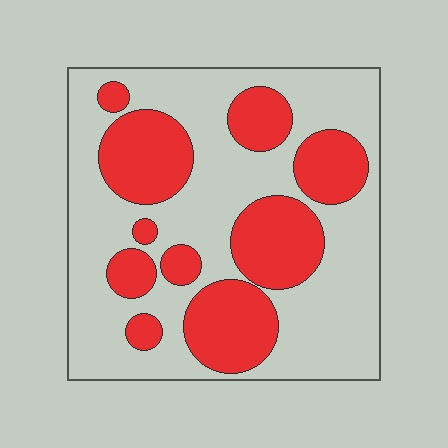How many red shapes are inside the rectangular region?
10.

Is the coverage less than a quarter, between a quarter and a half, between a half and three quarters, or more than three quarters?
Between a quarter and a half.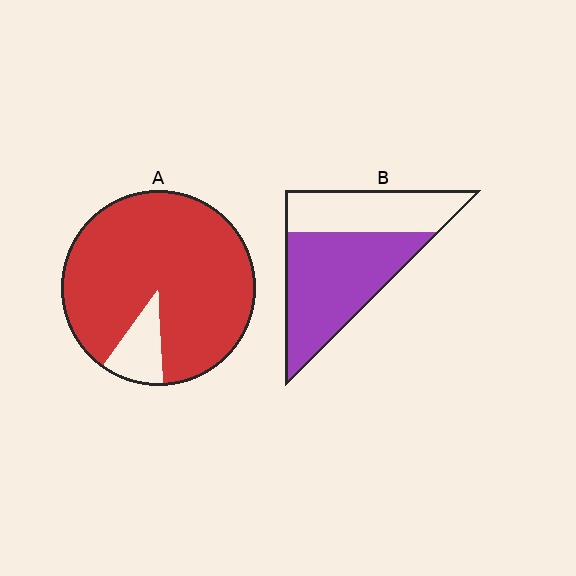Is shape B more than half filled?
Yes.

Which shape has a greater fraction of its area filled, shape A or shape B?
Shape A.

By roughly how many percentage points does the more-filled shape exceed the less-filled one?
By roughly 30 percentage points (A over B).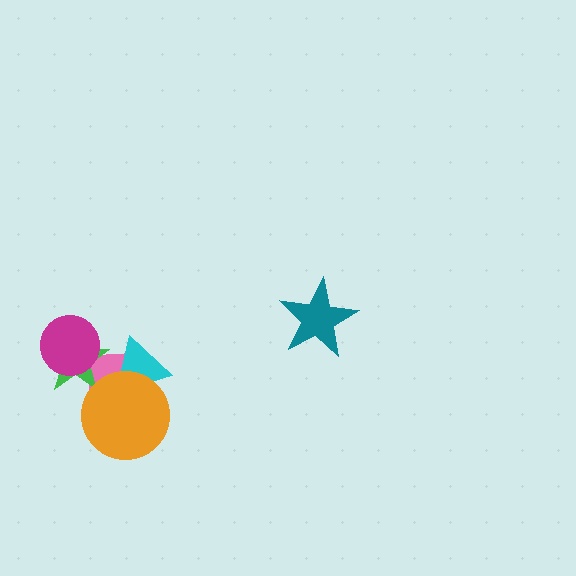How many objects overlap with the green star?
2 objects overlap with the green star.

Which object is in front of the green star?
The magenta circle is in front of the green star.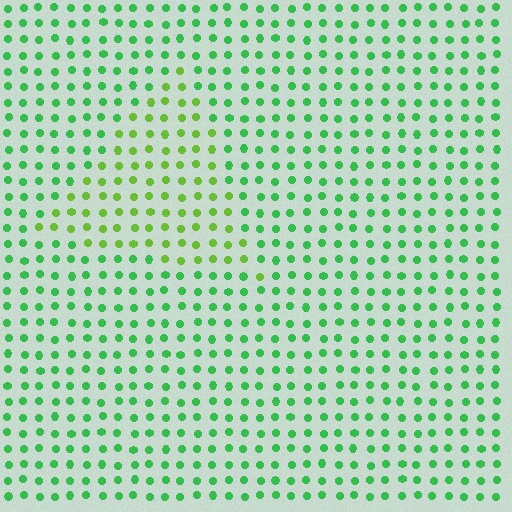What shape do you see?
I see a triangle.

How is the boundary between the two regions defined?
The boundary is defined purely by a slight shift in hue (about 34 degrees). Spacing, size, and orientation are identical on both sides.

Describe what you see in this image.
The image is filled with small green elements in a uniform arrangement. A triangle-shaped region is visible where the elements are tinted to a slightly different hue, forming a subtle color boundary.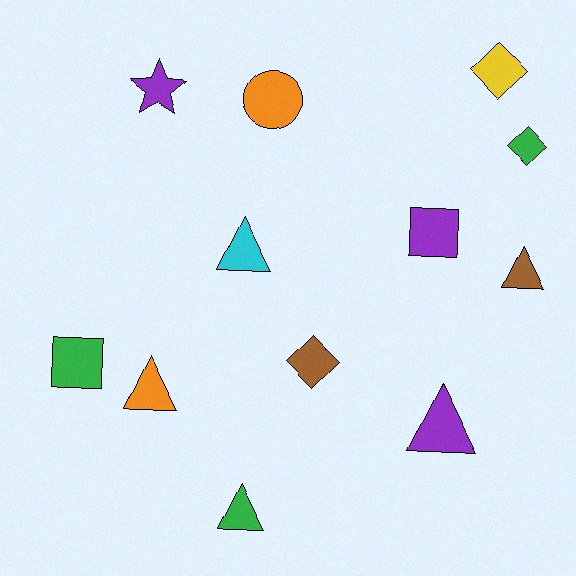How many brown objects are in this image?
There are 2 brown objects.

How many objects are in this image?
There are 12 objects.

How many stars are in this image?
There is 1 star.